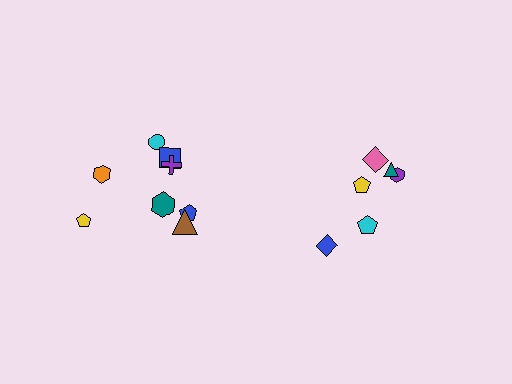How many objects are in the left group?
There are 8 objects.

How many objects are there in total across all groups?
There are 14 objects.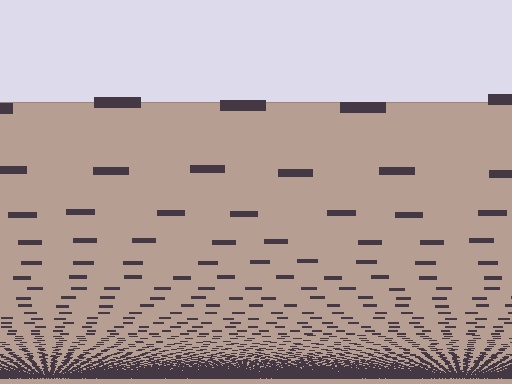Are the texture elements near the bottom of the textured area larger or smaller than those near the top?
Smaller. The gradient is inverted — elements near the bottom are smaller and denser.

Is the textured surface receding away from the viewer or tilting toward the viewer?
The surface appears to tilt toward the viewer. Texture elements get larger and sparser toward the top.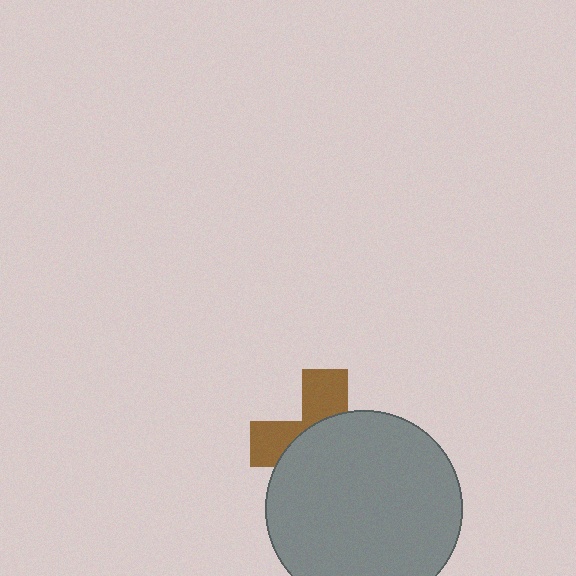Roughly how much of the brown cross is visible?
A small part of it is visible (roughly 36%).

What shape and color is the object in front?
The object in front is a gray circle.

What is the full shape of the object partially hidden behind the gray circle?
The partially hidden object is a brown cross.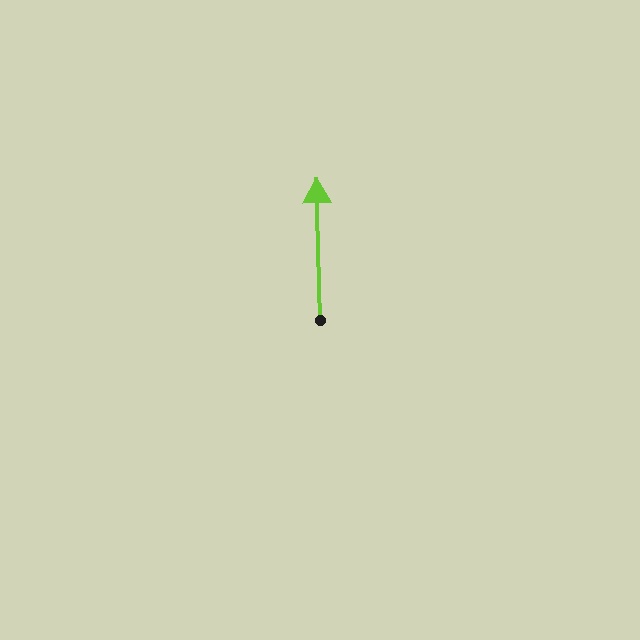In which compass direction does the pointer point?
North.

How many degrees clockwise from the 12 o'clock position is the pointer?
Approximately 358 degrees.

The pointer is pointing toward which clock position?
Roughly 12 o'clock.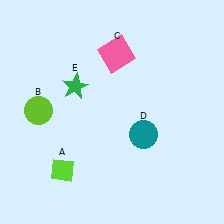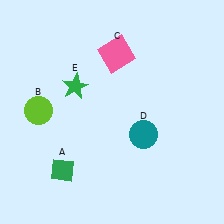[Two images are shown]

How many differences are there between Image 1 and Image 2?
There is 1 difference between the two images.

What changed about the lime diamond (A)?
In Image 1, A is lime. In Image 2, it changed to green.